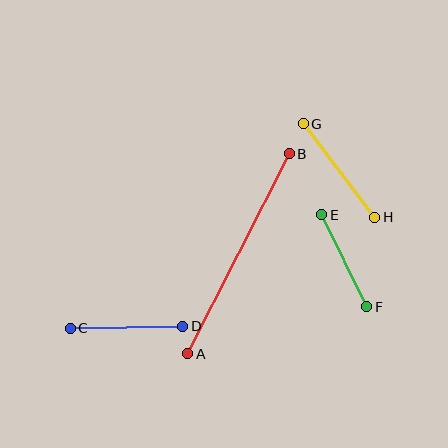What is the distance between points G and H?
The distance is approximately 117 pixels.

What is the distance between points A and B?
The distance is approximately 224 pixels.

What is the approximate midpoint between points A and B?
The midpoint is at approximately (238, 254) pixels.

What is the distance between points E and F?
The distance is approximately 103 pixels.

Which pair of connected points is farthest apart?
Points A and B are farthest apart.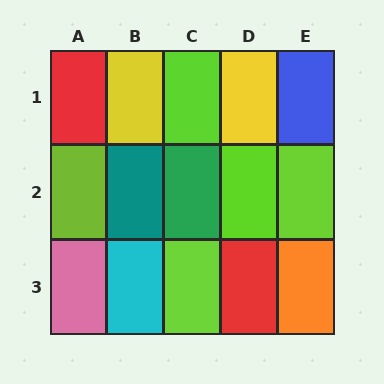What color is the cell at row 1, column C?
Lime.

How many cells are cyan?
1 cell is cyan.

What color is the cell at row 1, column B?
Yellow.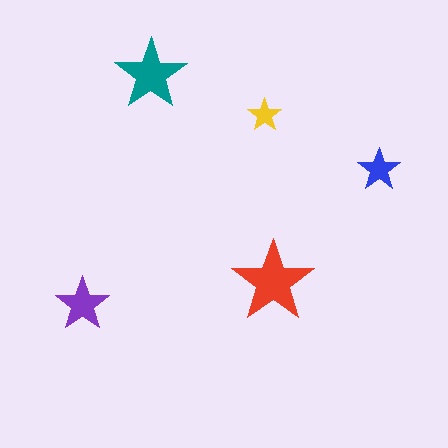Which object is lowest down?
The purple star is bottommost.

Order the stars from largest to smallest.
the red one, the teal one, the purple one, the blue one, the yellow one.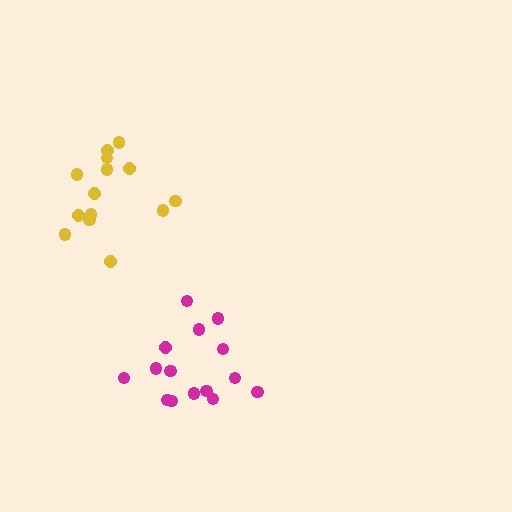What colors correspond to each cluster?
The clusters are colored: yellow, magenta.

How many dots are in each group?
Group 1: 14 dots, Group 2: 15 dots (29 total).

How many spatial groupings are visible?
There are 2 spatial groupings.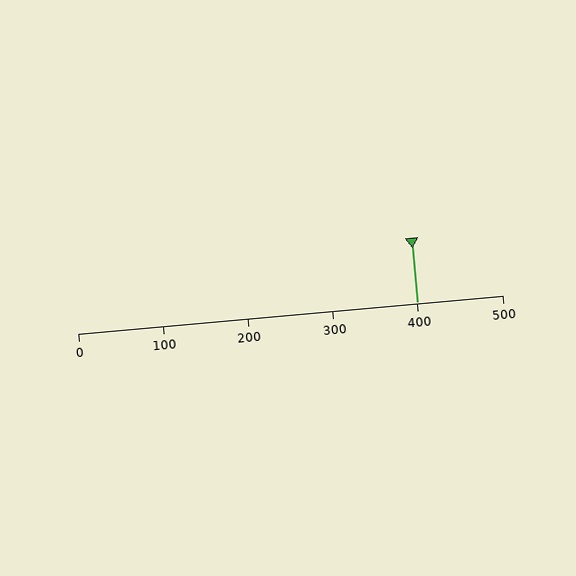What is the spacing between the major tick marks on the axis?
The major ticks are spaced 100 apart.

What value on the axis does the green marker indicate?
The marker indicates approximately 400.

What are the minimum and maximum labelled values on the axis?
The axis runs from 0 to 500.